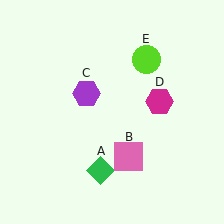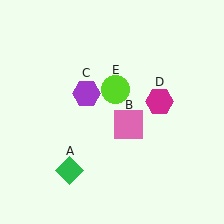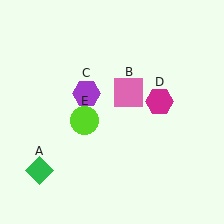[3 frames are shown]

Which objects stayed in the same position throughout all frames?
Purple hexagon (object C) and magenta hexagon (object D) remained stationary.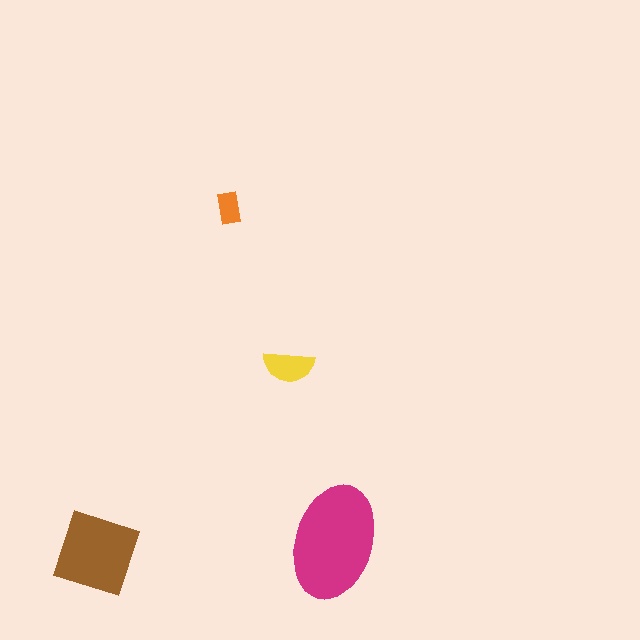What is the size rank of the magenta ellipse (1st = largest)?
1st.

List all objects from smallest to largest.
The orange rectangle, the yellow semicircle, the brown diamond, the magenta ellipse.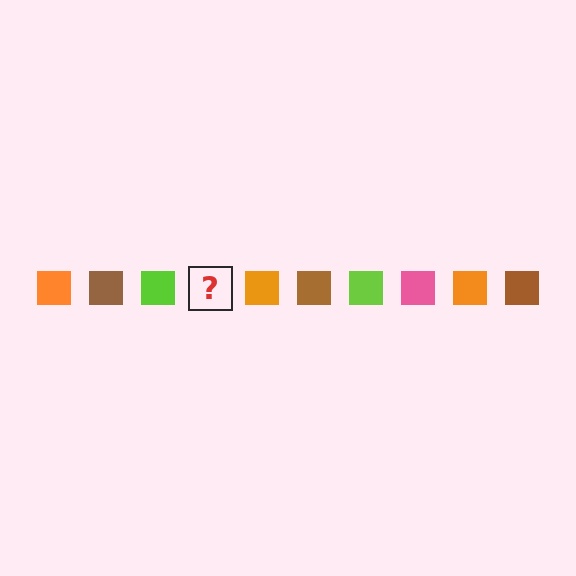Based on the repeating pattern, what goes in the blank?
The blank should be a pink square.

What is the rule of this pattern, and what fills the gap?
The rule is that the pattern cycles through orange, brown, lime, pink squares. The gap should be filled with a pink square.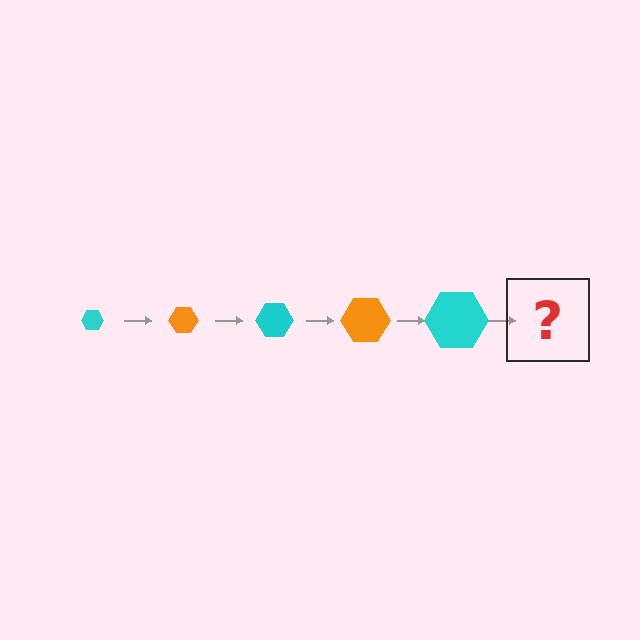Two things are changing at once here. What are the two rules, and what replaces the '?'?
The two rules are that the hexagon grows larger each step and the color cycles through cyan and orange. The '?' should be an orange hexagon, larger than the previous one.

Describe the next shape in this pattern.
It should be an orange hexagon, larger than the previous one.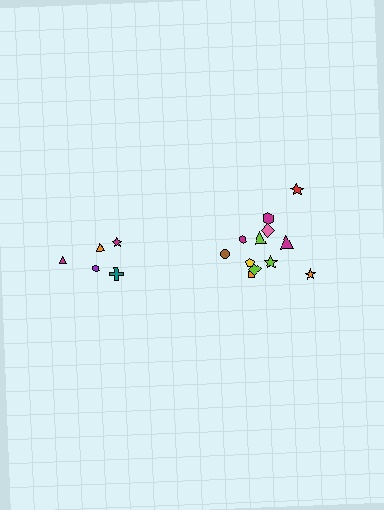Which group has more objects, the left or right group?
The right group.